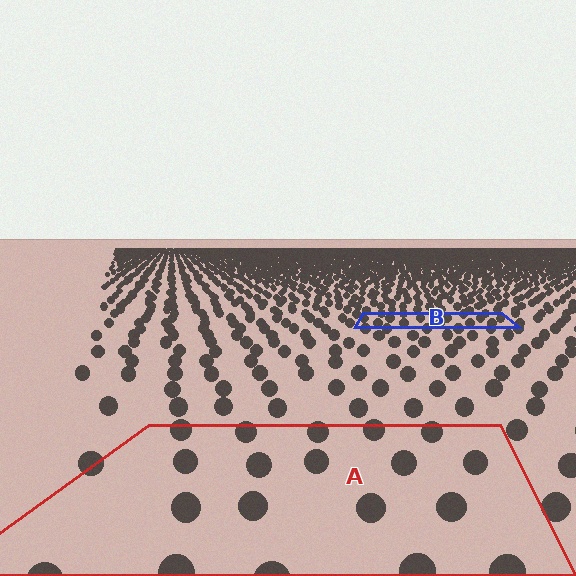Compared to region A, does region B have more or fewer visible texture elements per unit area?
Region B has more texture elements per unit area — they are packed more densely because it is farther away.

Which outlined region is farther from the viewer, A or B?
Region B is farther from the viewer — the texture elements inside it appear smaller and more densely packed.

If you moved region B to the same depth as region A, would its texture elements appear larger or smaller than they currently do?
They would appear larger. At a closer depth, the same texture elements are projected at a bigger on-screen size.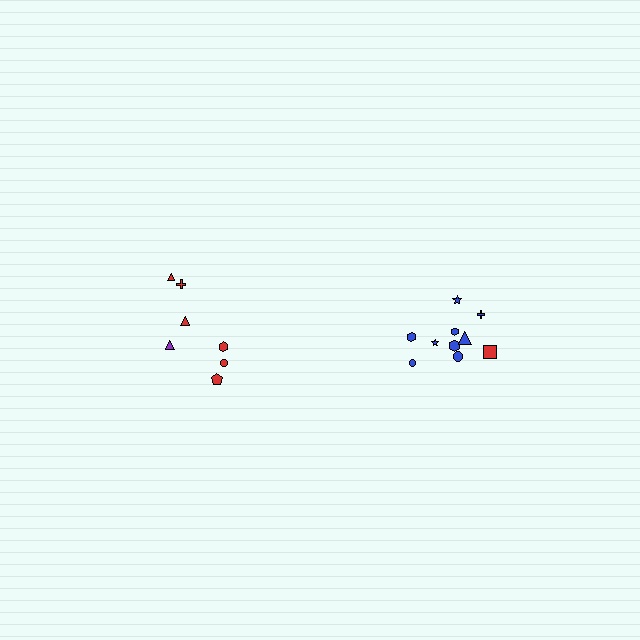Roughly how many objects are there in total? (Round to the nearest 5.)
Roughly 15 objects in total.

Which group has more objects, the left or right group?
The right group.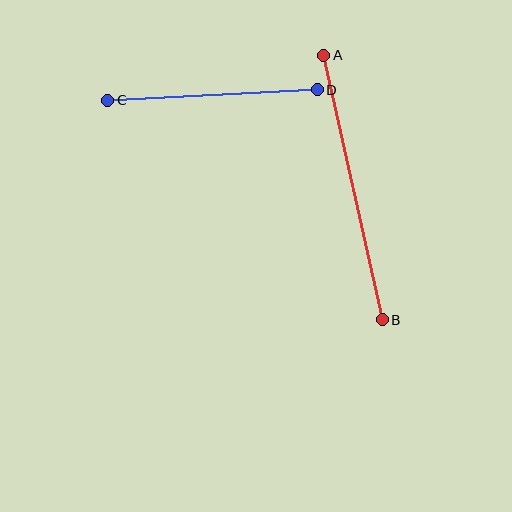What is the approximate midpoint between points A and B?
The midpoint is at approximately (353, 188) pixels.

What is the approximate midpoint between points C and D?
The midpoint is at approximately (212, 95) pixels.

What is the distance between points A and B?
The distance is approximately 271 pixels.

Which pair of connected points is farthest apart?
Points A and B are farthest apart.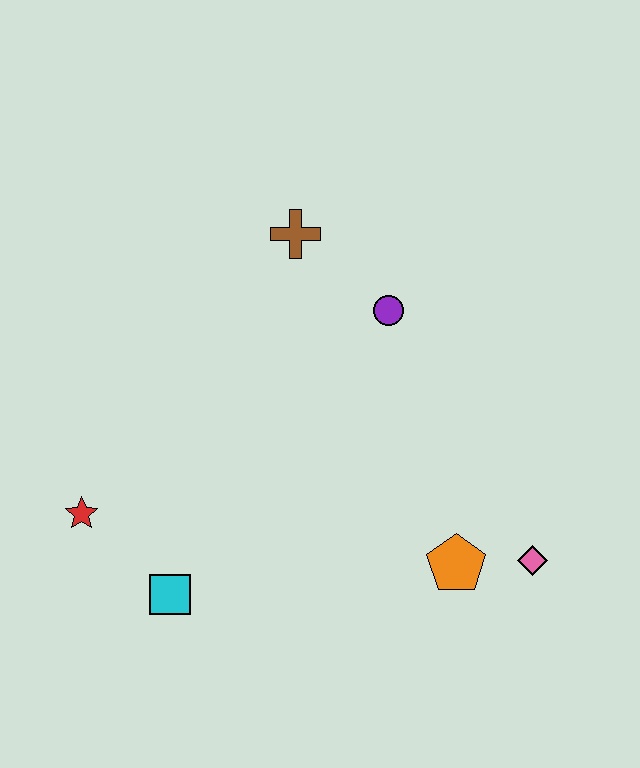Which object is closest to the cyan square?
The red star is closest to the cyan square.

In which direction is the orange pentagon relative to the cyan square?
The orange pentagon is to the right of the cyan square.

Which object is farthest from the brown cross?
The pink diamond is farthest from the brown cross.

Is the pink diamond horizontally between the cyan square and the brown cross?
No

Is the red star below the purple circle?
Yes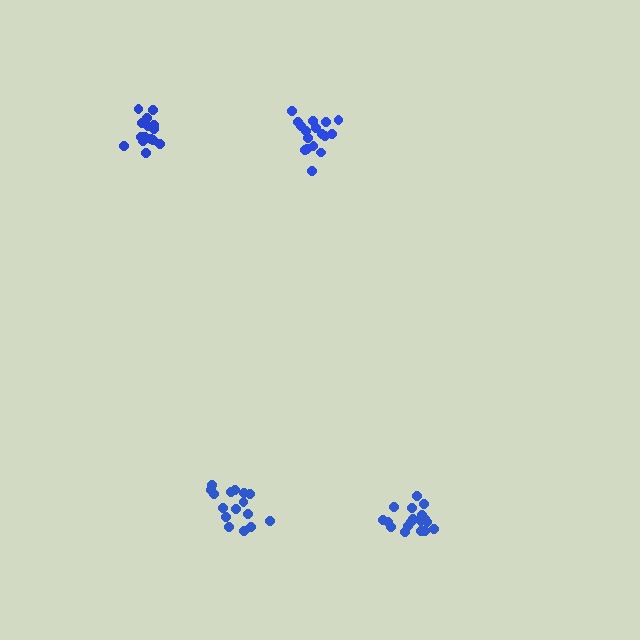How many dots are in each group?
Group 1: 15 dots, Group 2: 16 dots, Group 3: 17 dots, Group 4: 18 dots (66 total).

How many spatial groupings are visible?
There are 4 spatial groupings.